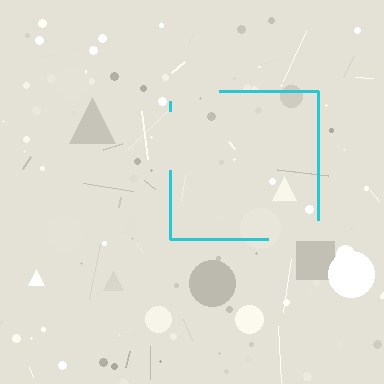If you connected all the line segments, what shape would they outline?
They would outline a square.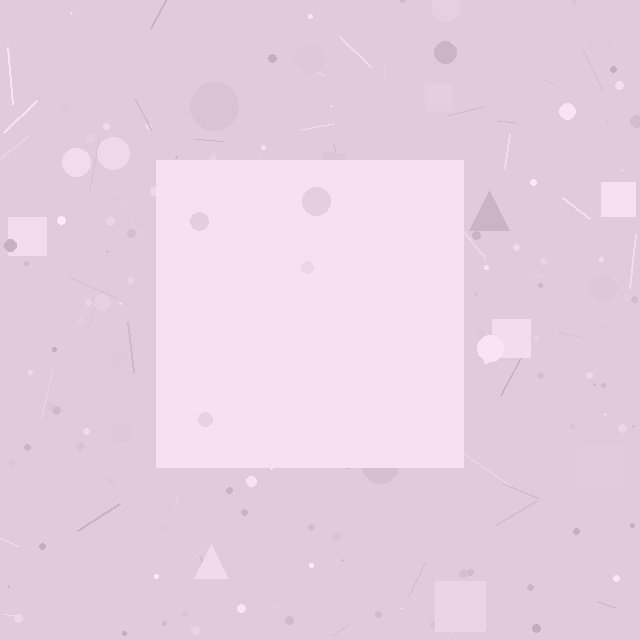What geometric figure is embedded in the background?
A square is embedded in the background.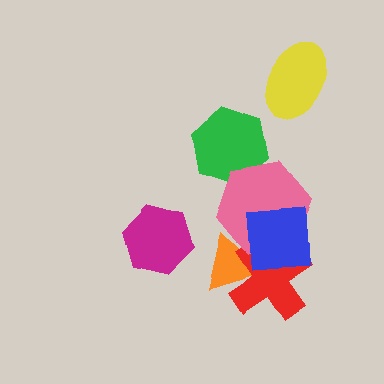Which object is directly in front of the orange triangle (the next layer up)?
The red cross is directly in front of the orange triangle.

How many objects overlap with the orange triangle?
3 objects overlap with the orange triangle.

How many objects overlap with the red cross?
3 objects overlap with the red cross.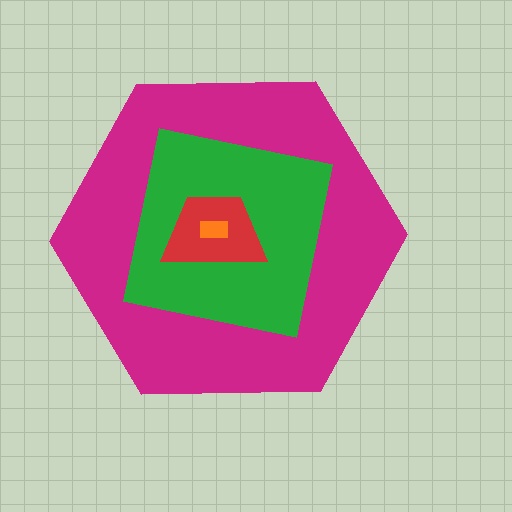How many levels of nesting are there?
4.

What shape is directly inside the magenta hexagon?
The green square.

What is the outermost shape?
The magenta hexagon.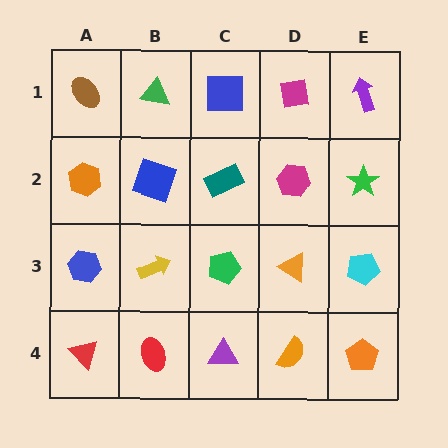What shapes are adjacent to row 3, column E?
A green star (row 2, column E), an orange pentagon (row 4, column E), an orange triangle (row 3, column D).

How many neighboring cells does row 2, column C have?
4.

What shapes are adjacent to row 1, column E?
A green star (row 2, column E), a magenta square (row 1, column D).